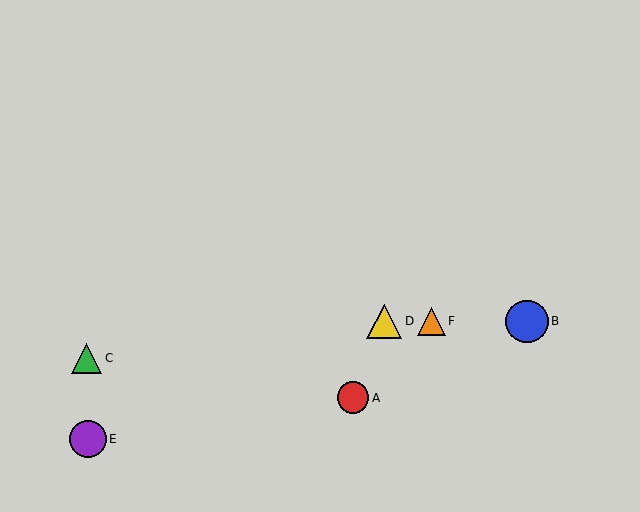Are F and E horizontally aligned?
No, F is at y≈322 and E is at y≈439.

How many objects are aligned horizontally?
3 objects (B, D, F) are aligned horizontally.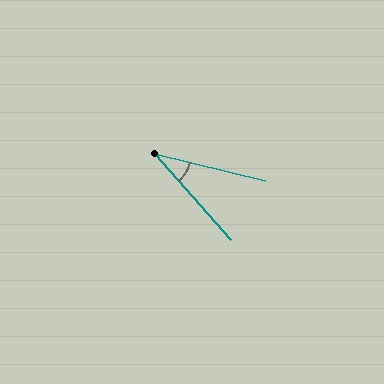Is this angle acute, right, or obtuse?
It is acute.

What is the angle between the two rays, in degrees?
Approximately 35 degrees.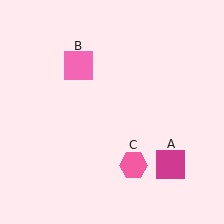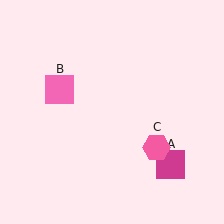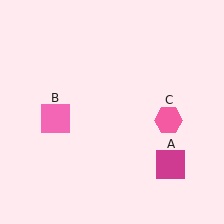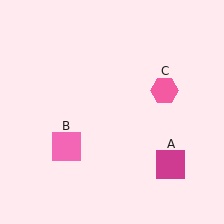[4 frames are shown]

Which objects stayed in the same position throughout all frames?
Magenta square (object A) remained stationary.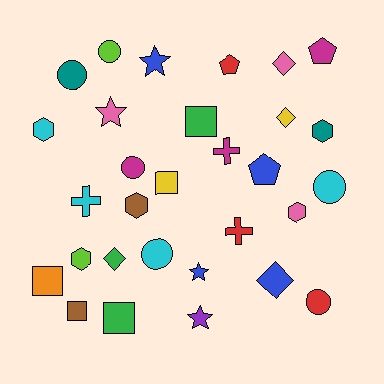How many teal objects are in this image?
There are 2 teal objects.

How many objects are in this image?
There are 30 objects.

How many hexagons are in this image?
There are 5 hexagons.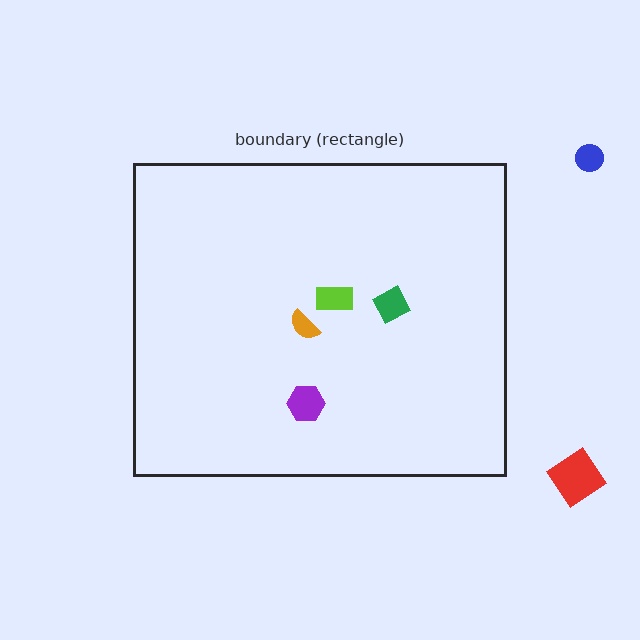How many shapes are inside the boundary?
4 inside, 2 outside.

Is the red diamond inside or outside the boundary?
Outside.